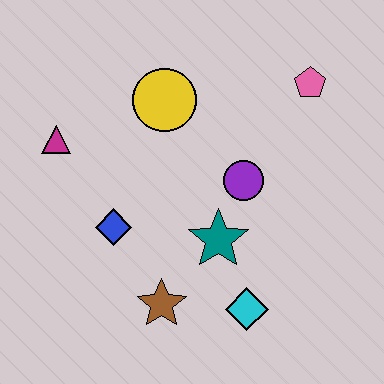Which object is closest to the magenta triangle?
The blue diamond is closest to the magenta triangle.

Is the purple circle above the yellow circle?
No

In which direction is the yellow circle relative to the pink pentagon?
The yellow circle is to the left of the pink pentagon.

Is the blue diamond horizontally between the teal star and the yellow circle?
No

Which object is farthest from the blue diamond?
The pink pentagon is farthest from the blue diamond.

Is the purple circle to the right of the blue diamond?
Yes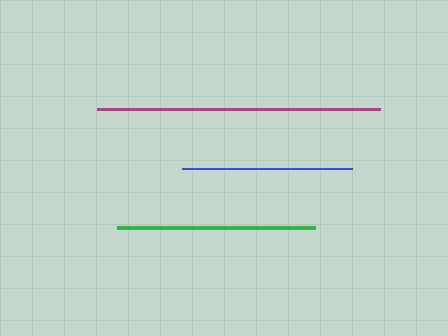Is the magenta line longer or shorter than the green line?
The magenta line is longer than the green line.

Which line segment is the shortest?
The blue line is the shortest at approximately 170 pixels.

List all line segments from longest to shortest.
From longest to shortest: magenta, green, blue.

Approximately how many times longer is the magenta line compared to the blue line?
The magenta line is approximately 1.7 times the length of the blue line.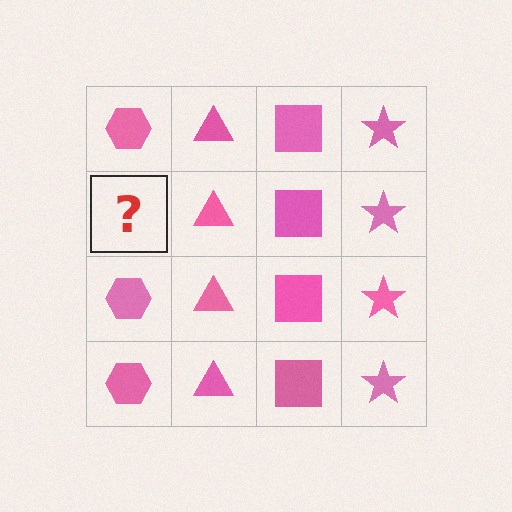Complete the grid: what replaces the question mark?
The question mark should be replaced with a pink hexagon.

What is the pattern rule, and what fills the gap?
The rule is that each column has a consistent shape. The gap should be filled with a pink hexagon.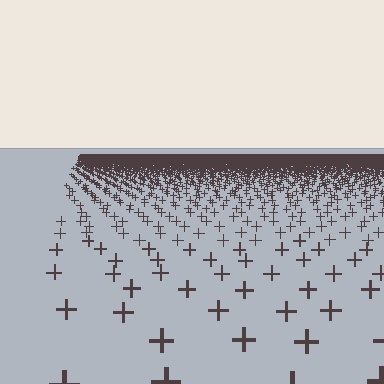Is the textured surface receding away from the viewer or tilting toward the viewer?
The surface is receding away from the viewer. Texture elements get smaller and denser toward the top.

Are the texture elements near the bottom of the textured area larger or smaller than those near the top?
Larger. Near the bottom, elements are closer to the viewer and appear at a bigger on-screen size.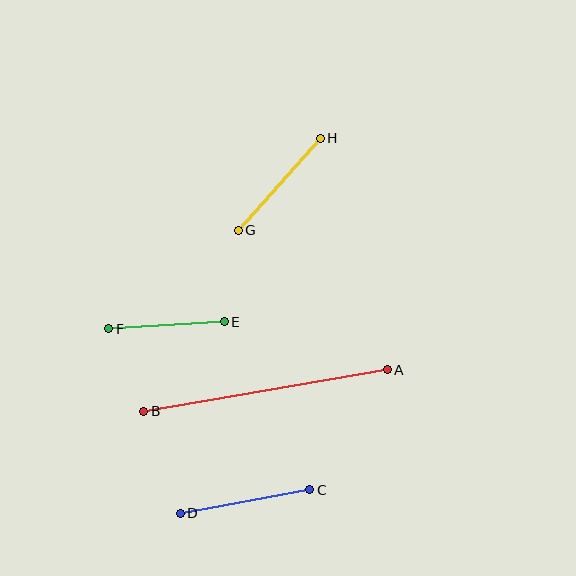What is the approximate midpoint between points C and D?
The midpoint is at approximately (245, 502) pixels.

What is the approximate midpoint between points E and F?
The midpoint is at approximately (167, 325) pixels.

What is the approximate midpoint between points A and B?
The midpoint is at approximately (265, 390) pixels.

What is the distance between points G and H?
The distance is approximately 123 pixels.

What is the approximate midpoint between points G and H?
The midpoint is at approximately (279, 184) pixels.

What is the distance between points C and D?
The distance is approximately 132 pixels.